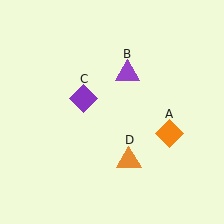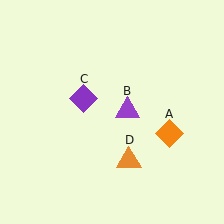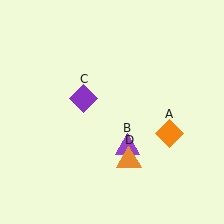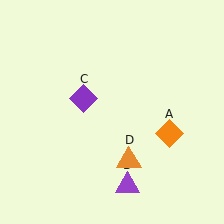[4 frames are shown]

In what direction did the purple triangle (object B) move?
The purple triangle (object B) moved down.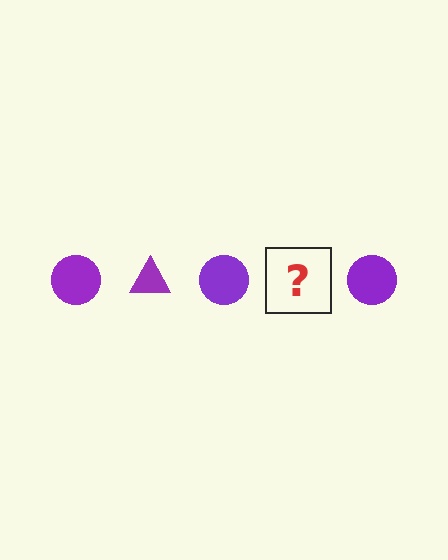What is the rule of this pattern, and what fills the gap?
The rule is that the pattern cycles through circle, triangle shapes in purple. The gap should be filled with a purple triangle.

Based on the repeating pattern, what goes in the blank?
The blank should be a purple triangle.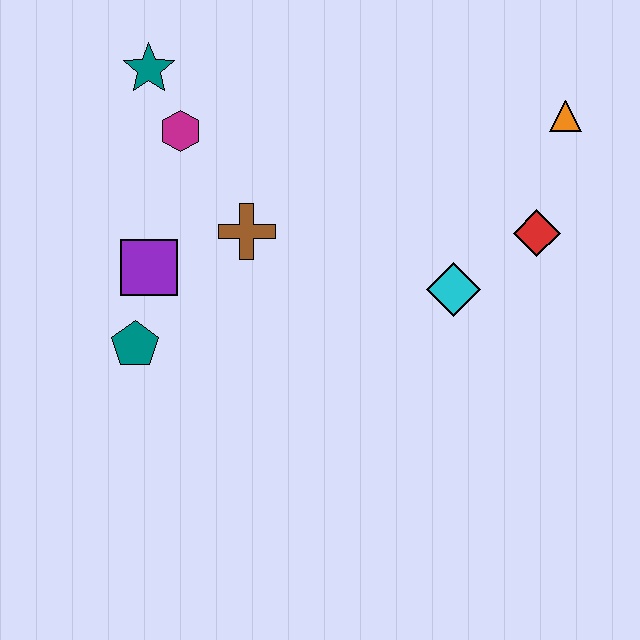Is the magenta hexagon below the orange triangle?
Yes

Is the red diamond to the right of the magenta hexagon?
Yes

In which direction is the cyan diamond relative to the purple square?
The cyan diamond is to the right of the purple square.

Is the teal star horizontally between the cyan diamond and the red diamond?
No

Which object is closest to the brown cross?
The purple square is closest to the brown cross.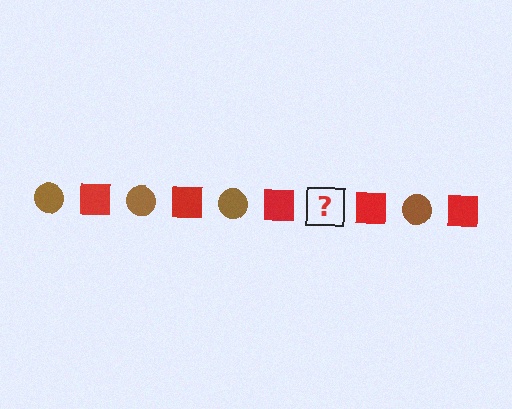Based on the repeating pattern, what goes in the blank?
The blank should be a brown circle.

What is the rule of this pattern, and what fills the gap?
The rule is that the pattern alternates between brown circle and red square. The gap should be filled with a brown circle.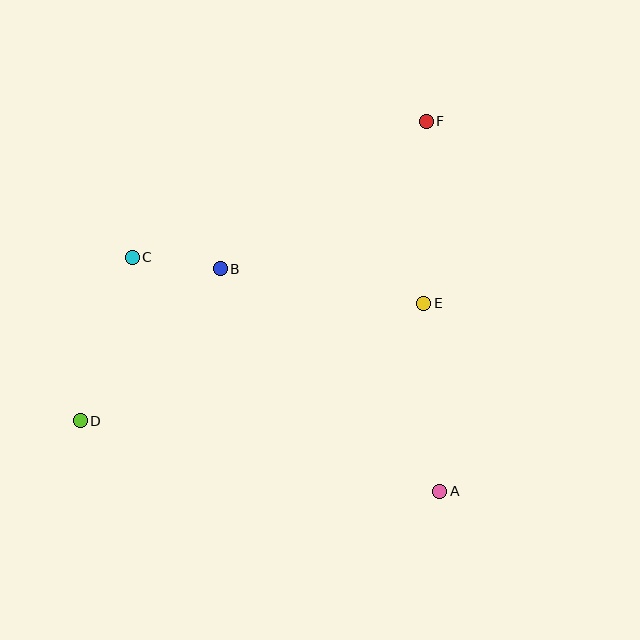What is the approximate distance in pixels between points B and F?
The distance between B and F is approximately 254 pixels.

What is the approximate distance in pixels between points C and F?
The distance between C and F is approximately 324 pixels.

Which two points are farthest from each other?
Points D and F are farthest from each other.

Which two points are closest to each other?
Points B and C are closest to each other.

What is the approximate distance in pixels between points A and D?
The distance between A and D is approximately 366 pixels.